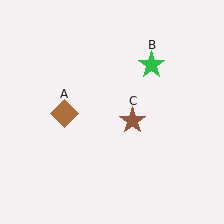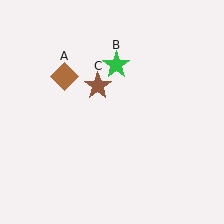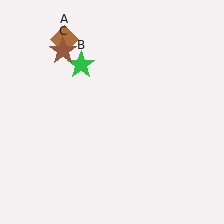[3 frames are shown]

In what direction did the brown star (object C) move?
The brown star (object C) moved up and to the left.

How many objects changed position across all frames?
3 objects changed position: brown diamond (object A), green star (object B), brown star (object C).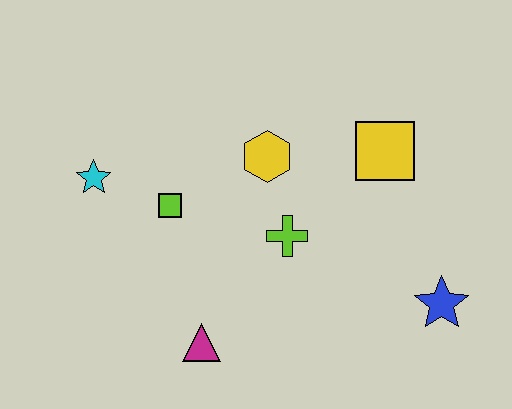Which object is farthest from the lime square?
The blue star is farthest from the lime square.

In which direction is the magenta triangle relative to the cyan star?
The magenta triangle is below the cyan star.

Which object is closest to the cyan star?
The lime square is closest to the cyan star.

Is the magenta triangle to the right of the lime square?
Yes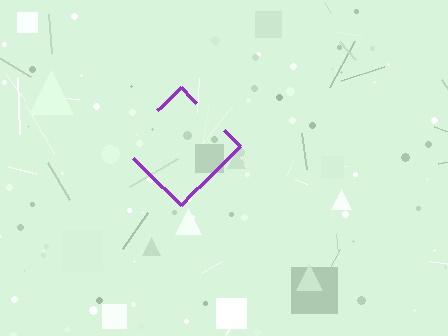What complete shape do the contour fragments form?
The contour fragments form a diamond.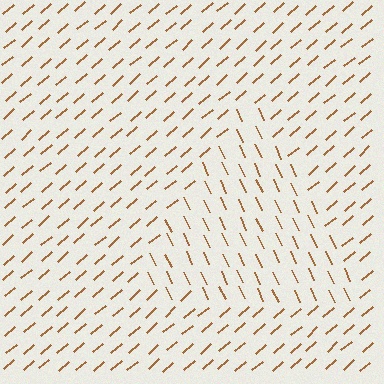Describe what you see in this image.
The image is filled with small brown line segments. A triangle region in the image has lines oriented differently from the surrounding lines, creating a visible texture boundary.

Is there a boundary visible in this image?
Yes, there is a texture boundary formed by a change in line orientation.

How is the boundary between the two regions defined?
The boundary is defined purely by a change in line orientation (approximately 74 degrees difference). All lines are the same color and thickness.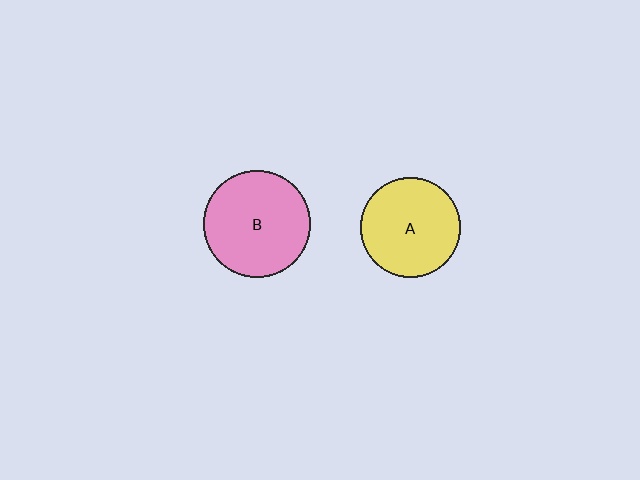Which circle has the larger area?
Circle B (pink).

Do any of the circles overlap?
No, none of the circles overlap.